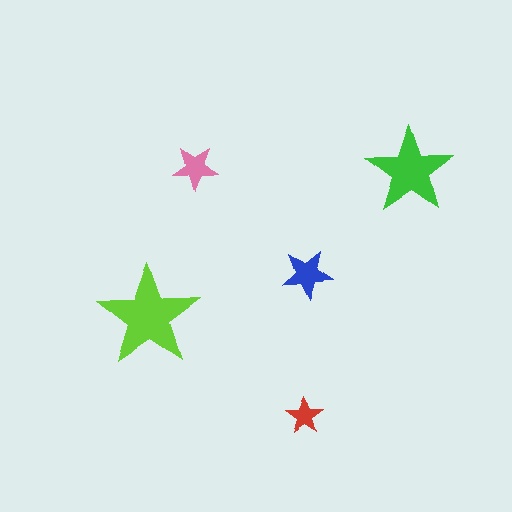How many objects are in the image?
There are 5 objects in the image.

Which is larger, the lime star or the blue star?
The lime one.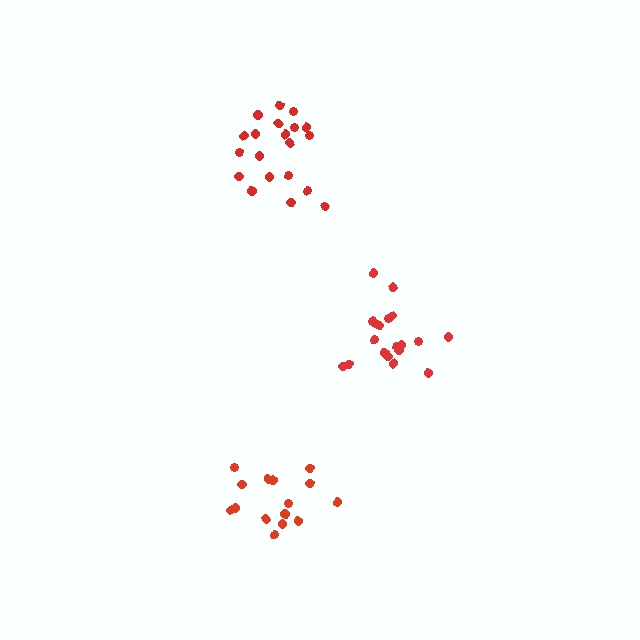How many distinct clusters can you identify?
There are 3 distinct clusters.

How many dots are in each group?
Group 1: 20 dots, Group 2: 15 dots, Group 3: 19 dots (54 total).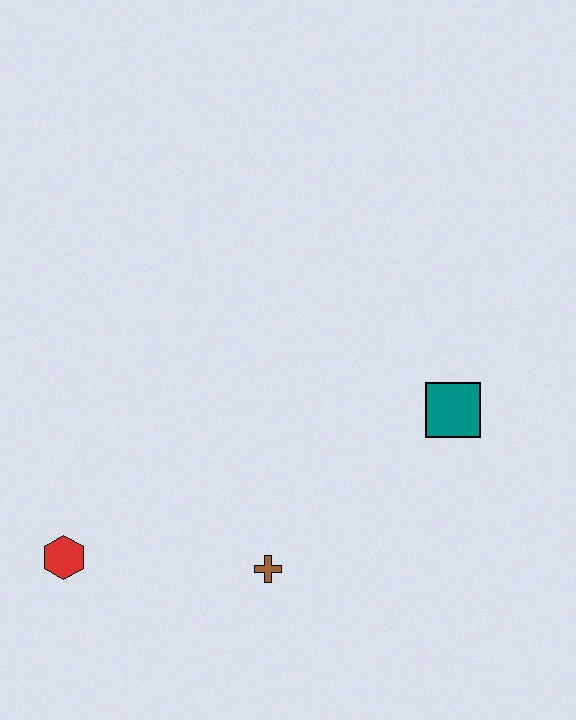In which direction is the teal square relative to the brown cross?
The teal square is to the right of the brown cross.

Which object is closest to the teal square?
The brown cross is closest to the teal square.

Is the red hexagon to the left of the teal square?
Yes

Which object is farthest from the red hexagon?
The teal square is farthest from the red hexagon.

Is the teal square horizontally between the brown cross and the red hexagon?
No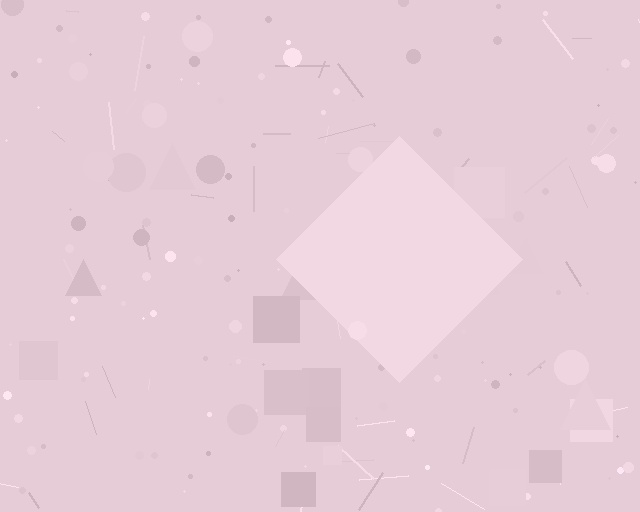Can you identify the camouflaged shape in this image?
The camouflaged shape is a diamond.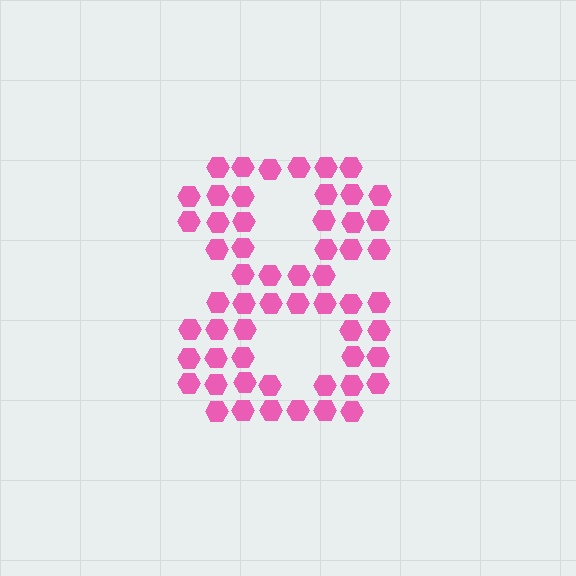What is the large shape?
The large shape is the digit 8.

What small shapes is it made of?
It is made of small hexagons.